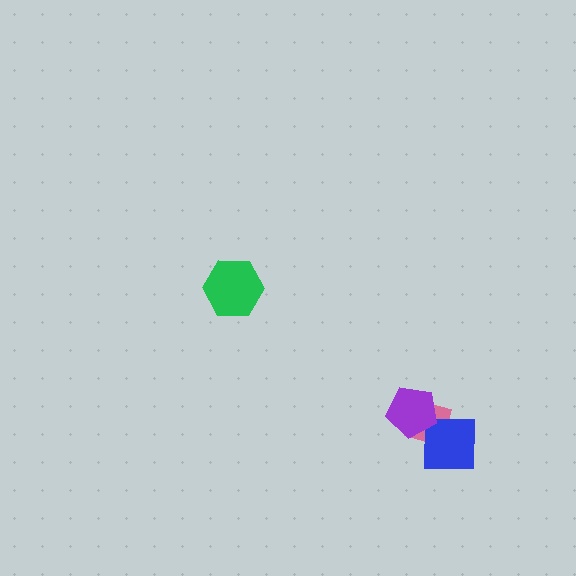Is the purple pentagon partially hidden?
No, no other shape covers it.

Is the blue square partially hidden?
Yes, it is partially covered by another shape.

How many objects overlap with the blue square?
2 objects overlap with the blue square.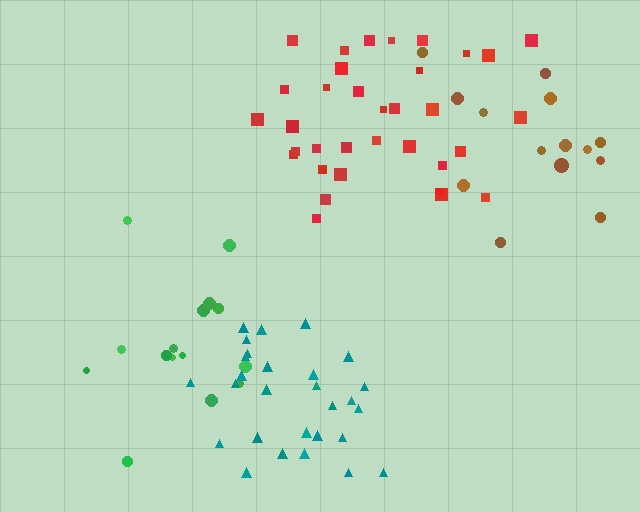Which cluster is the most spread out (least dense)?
Green.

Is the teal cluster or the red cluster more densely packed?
Teal.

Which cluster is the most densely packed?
Teal.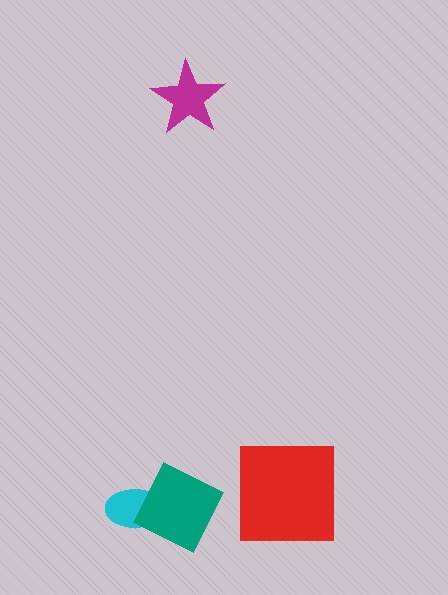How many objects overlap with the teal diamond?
1 object overlaps with the teal diamond.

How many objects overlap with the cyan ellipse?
1 object overlaps with the cyan ellipse.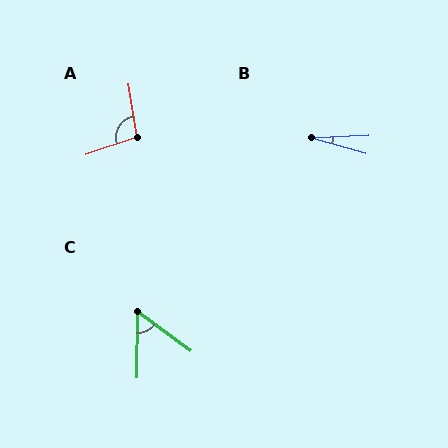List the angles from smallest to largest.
B (19°), C (54°), A (100°).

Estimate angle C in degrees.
Approximately 54 degrees.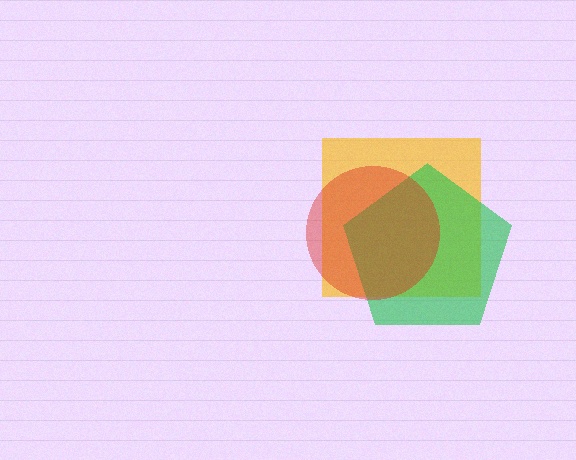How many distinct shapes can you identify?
There are 3 distinct shapes: a yellow square, a green pentagon, a red circle.